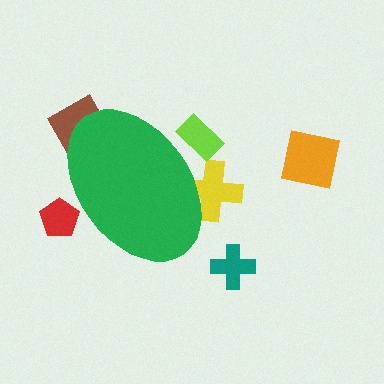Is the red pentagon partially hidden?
Yes, the red pentagon is partially hidden behind the green ellipse.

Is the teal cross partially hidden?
No, the teal cross is fully visible.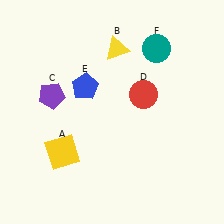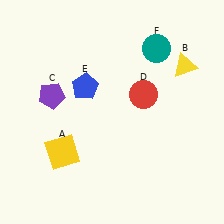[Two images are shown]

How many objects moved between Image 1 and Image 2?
1 object moved between the two images.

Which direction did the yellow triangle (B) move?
The yellow triangle (B) moved right.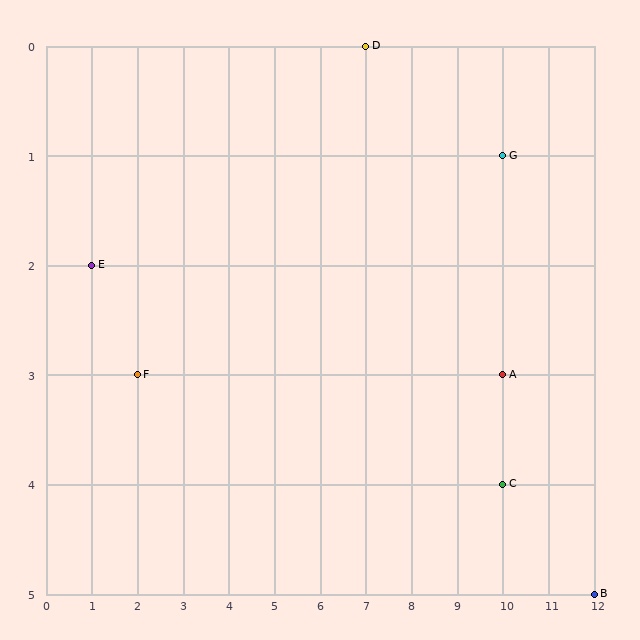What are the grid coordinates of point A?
Point A is at grid coordinates (10, 3).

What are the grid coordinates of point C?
Point C is at grid coordinates (10, 4).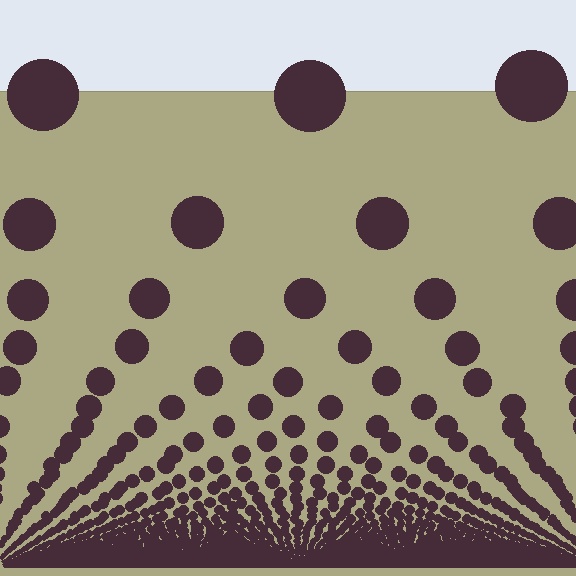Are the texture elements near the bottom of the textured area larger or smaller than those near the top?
Smaller. The gradient is inverted — elements near the bottom are smaller and denser.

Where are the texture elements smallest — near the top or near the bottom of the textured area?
Near the bottom.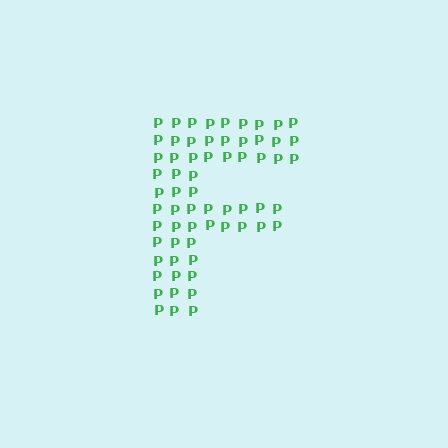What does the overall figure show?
The overall figure shows the letter F.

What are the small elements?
The small elements are letter P's.